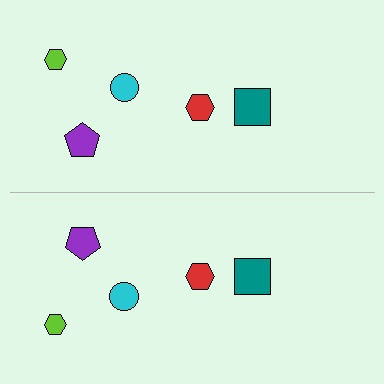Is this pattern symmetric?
Yes, this pattern has bilateral (reflection) symmetry.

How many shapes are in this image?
There are 10 shapes in this image.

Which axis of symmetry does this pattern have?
The pattern has a horizontal axis of symmetry running through the center of the image.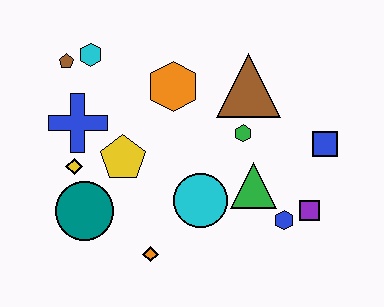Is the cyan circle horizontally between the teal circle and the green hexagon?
Yes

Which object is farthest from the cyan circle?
The brown pentagon is farthest from the cyan circle.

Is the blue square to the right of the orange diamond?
Yes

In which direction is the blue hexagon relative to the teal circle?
The blue hexagon is to the right of the teal circle.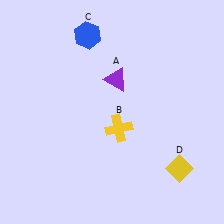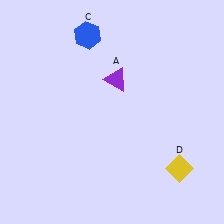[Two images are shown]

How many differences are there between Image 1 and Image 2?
There is 1 difference between the two images.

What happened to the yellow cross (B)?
The yellow cross (B) was removed in Image 2. It was in the bottom-right area of Image 1.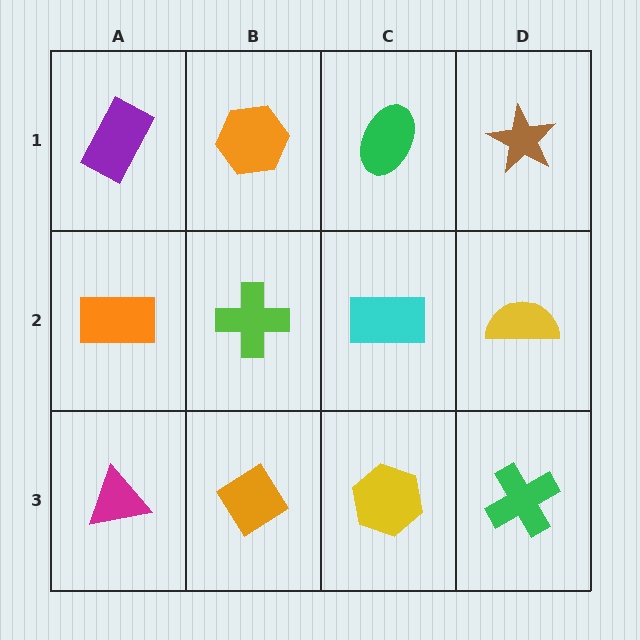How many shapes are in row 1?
4 shapes.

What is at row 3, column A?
A magenta triangle.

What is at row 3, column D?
A green cross.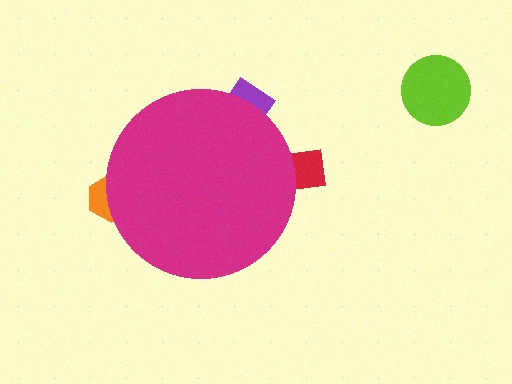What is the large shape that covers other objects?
A magenta circle.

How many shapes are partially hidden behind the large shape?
3 shapes are partially hidden.